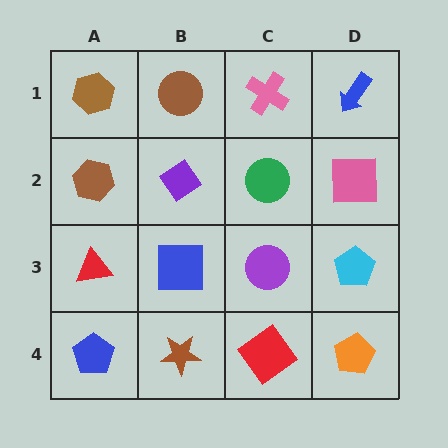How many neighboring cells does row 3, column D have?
3.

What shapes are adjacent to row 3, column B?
A purple diamond (row 2, column B), a brown star (row 4, column B), a red triangle (row 3, column A), a purple circle (row 3, column C).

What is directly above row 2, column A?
A brown hexagon.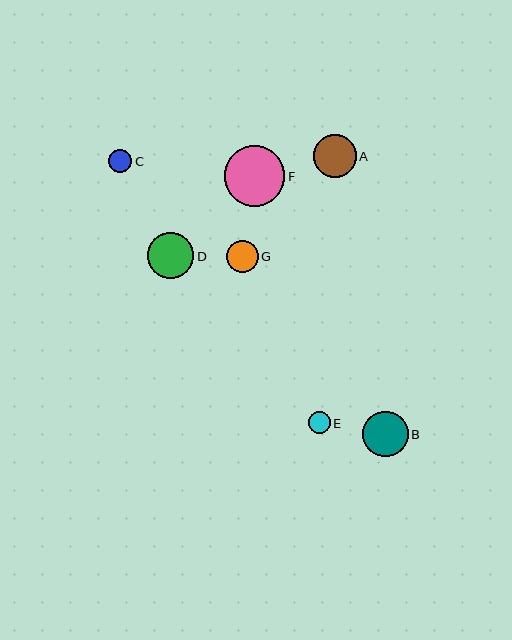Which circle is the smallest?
Circle E is the smallest with a size of approximately 21 pixels.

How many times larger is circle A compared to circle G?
Circle A is approximately 1.3 times the size of circle G.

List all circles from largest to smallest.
From largest to smallest: F, D, B, A, G, C, E.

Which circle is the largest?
Circle F is the largest with a size of approximately 60 pixels.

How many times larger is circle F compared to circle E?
Circle F is approximately 2.8 times the size of circle E.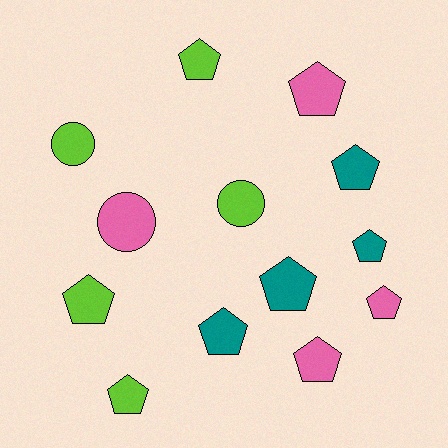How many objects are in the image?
There are 13 objects.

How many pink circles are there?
There is 1 pink circle.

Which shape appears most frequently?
Pentagon, with 10 objects.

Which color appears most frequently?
Lime, with 5 objects.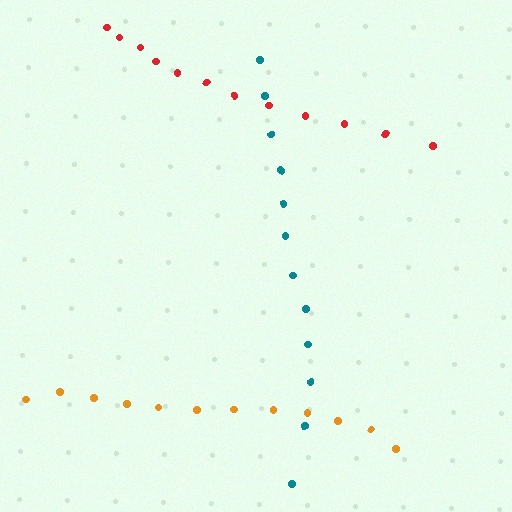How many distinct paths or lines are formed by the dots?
There are 3 distinct paths.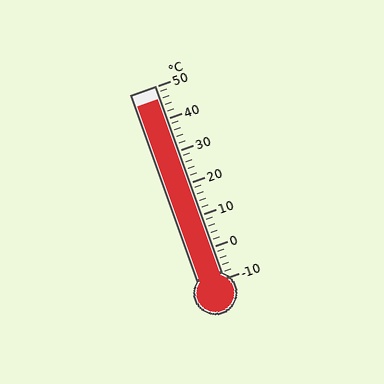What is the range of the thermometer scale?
The thermometer scale ranges from -10°C to 50°C.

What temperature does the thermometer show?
The thermometer shows approximately 46°C.